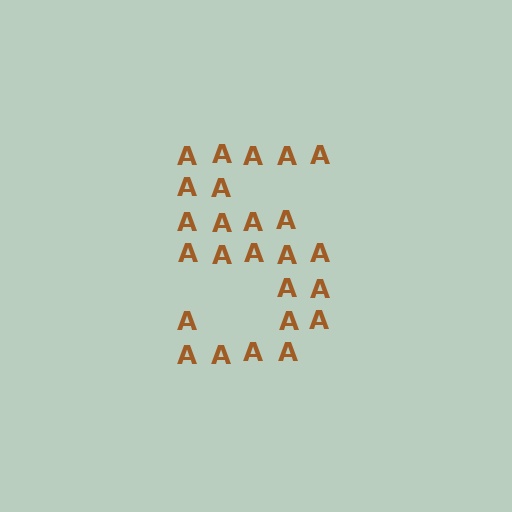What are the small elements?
The small elements are letter A's.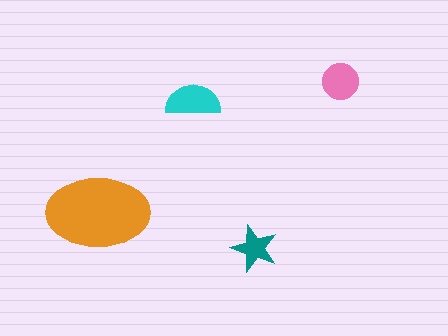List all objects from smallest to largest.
The teal star, the pink circle, the cyan semicircle, the orange ellipse.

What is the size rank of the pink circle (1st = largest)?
3rd.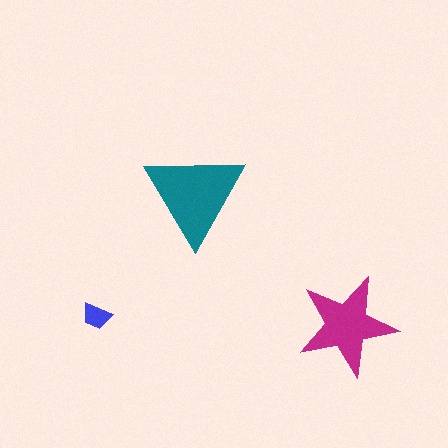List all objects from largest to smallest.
The teal triangle, the magenta star, the blue trapezoid.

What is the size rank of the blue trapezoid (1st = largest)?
3rd.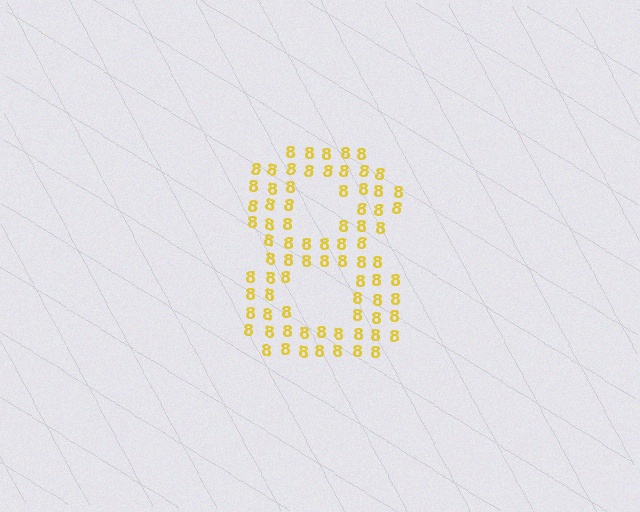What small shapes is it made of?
It is made of small digit 8's.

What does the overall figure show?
The overall figure shows the digit 8.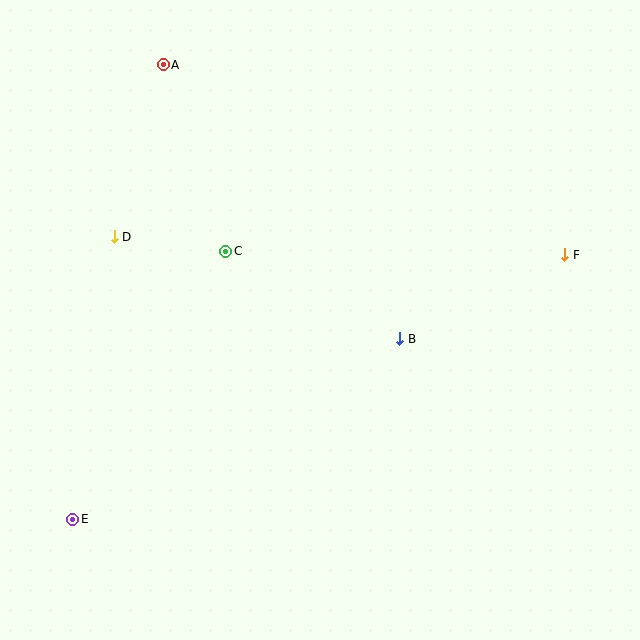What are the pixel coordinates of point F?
Point F is at (565, 255).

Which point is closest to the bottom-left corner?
Point E is closest to the bottom-left corner.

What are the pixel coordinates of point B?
Point B is at (400, 339).